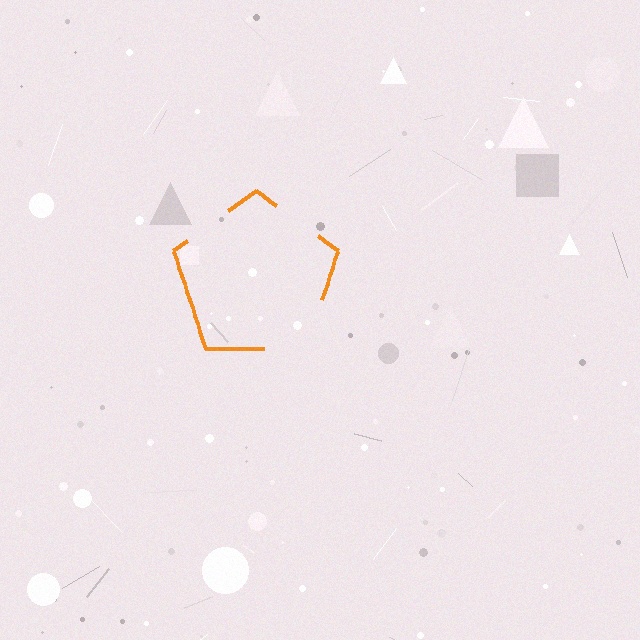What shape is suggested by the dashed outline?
The dashed outline suggests a pentagon.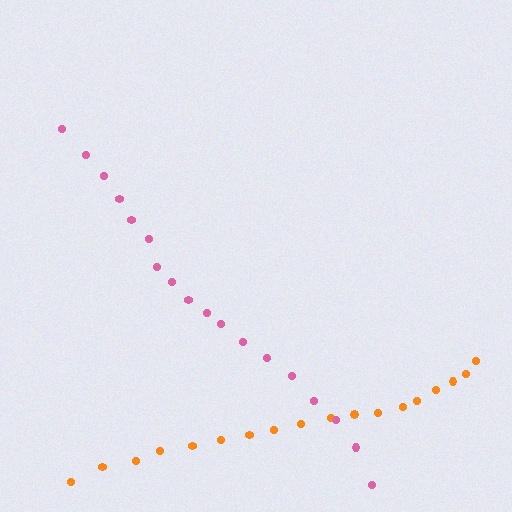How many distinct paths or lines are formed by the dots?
There are 2 distinct paths.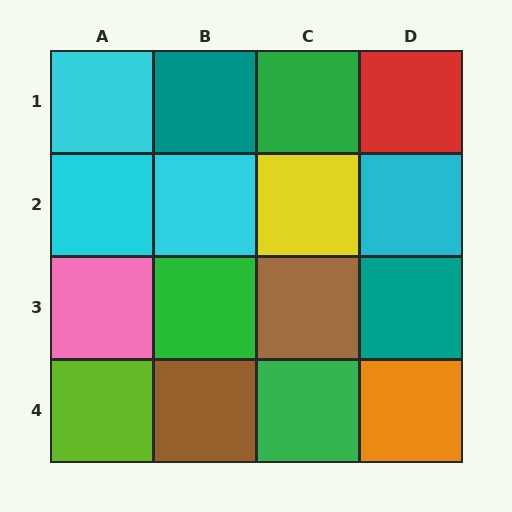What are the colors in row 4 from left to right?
Lime, brown, green, orange.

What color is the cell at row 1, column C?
Green.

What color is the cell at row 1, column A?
Cyan.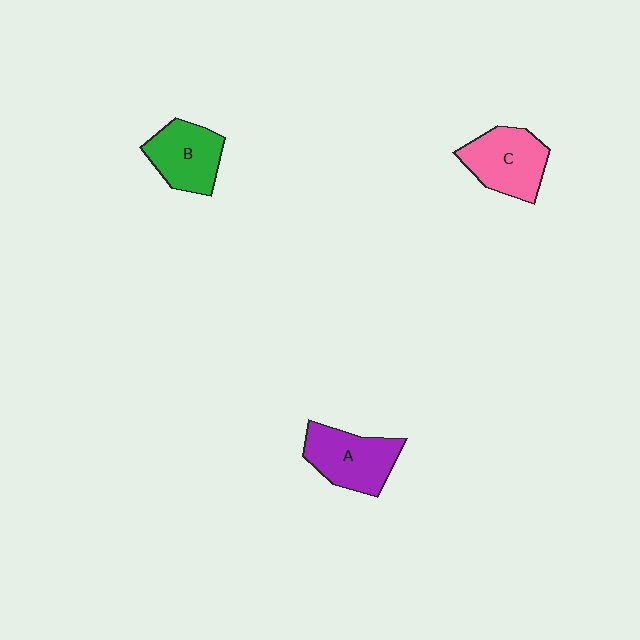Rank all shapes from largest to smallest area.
From largest to smallest: A (purple), C (pink), B (green).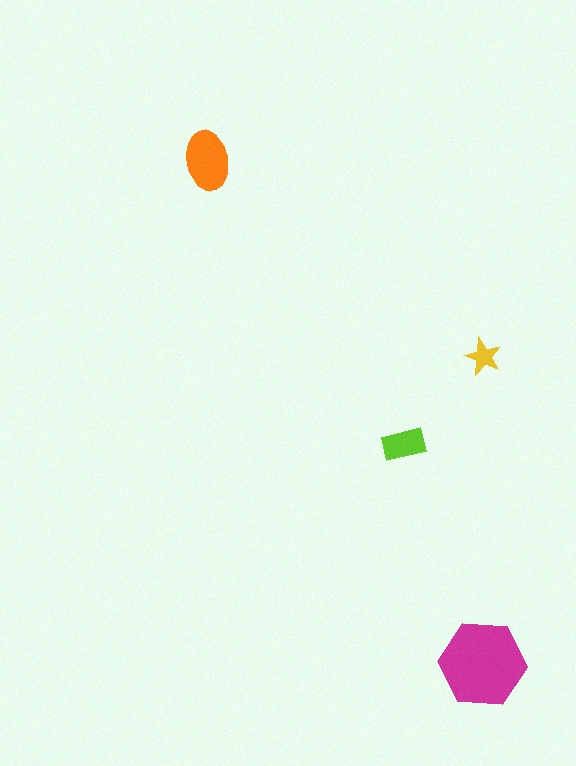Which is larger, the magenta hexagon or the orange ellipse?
The magenta hexagon.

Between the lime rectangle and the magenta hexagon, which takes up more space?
The magenta hexagon.